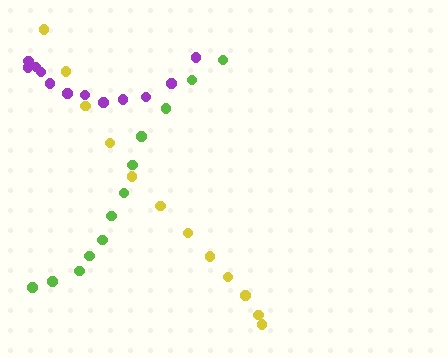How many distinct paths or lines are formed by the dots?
There are 3 distinct paths.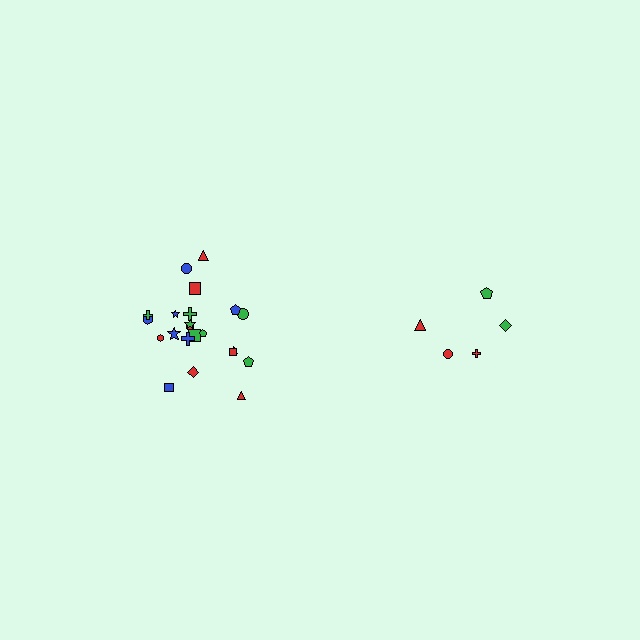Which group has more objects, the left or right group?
The left group.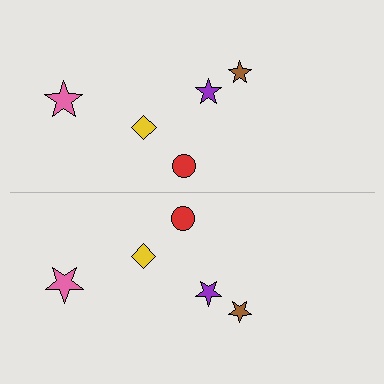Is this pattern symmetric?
Yes, this pattern has bilateral (reflection) symmetry.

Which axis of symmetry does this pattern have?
The pattern has a horizontal axis of symmetry running through the center of the image.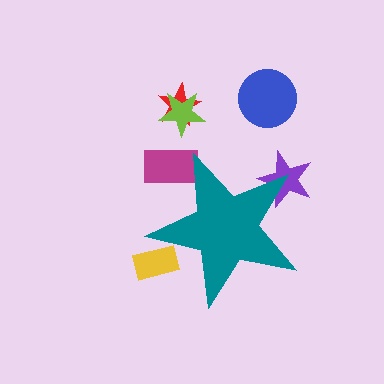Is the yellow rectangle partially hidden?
Yes, the yellow rectangle is partially hidden behind the teal star.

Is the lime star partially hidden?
No, the lime star is fully visible.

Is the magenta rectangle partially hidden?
Yes, the magenta rectangle is partially hidden behind the teal star.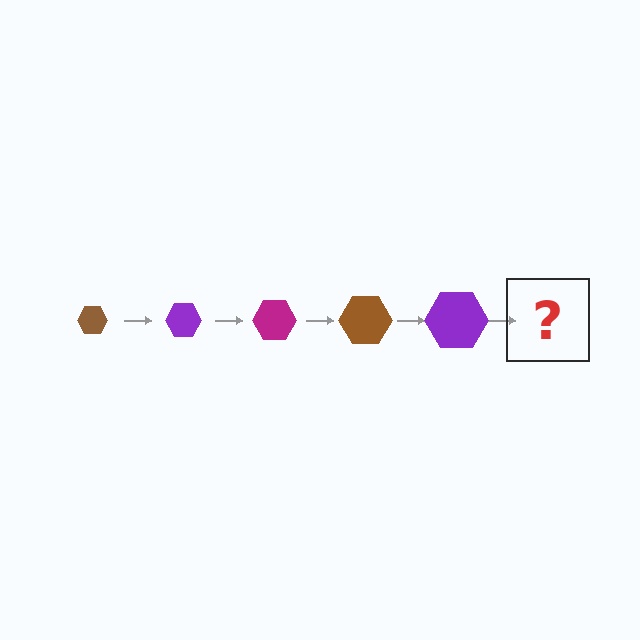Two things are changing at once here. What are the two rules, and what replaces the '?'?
The two rules are that the hexagon grows larger each step and the color cycles through brown, purple, and magenta. The '?' should be a magenta hexagon, larger than the previous one.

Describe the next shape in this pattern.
It should be a magenta hexagon, larger than the previous one.